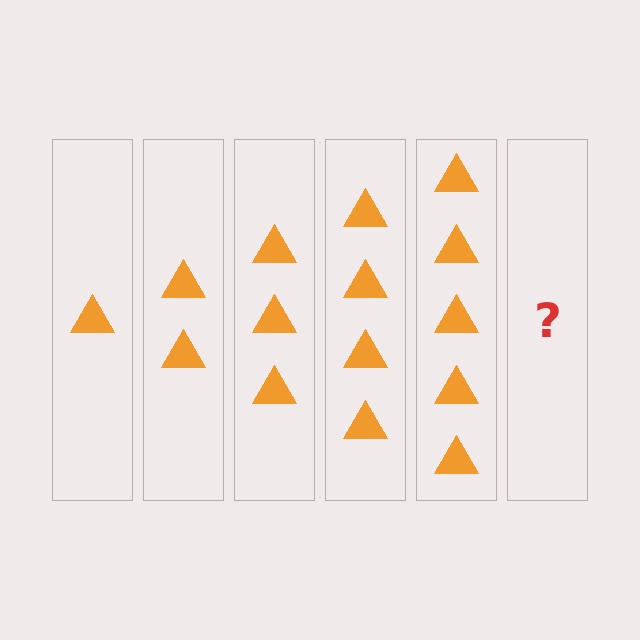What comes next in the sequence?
The next element should be 6 triangles.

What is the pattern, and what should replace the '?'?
The pattern is that each step adds one more triangle. The '?' should be 6 triangles.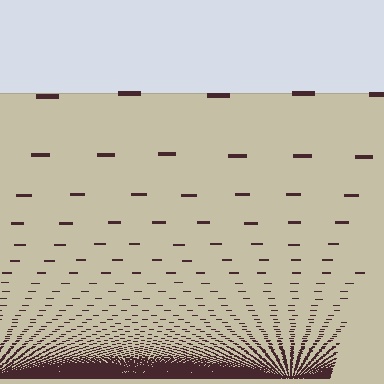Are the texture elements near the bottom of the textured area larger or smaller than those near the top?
Smaller. The gradient is inverted — elements near the bottom are smaller and denser.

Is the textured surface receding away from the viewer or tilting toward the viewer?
The surface appears to tilt toward the viewer. Texture elements get larger and sparser toward the top.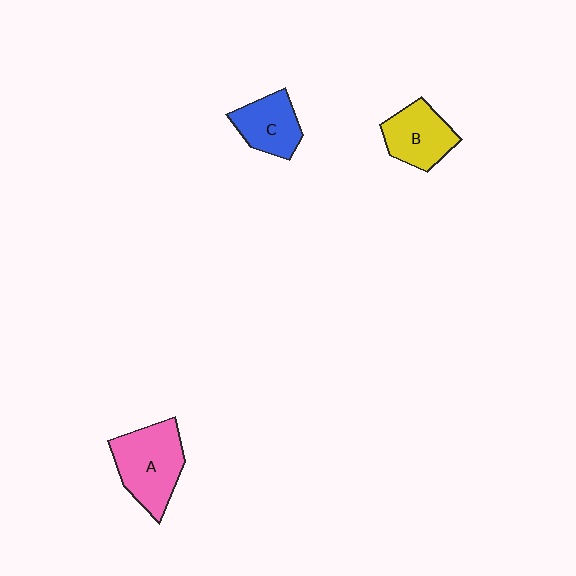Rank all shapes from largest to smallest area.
From largest to smallest: A (pink), B (yellow), C (blue).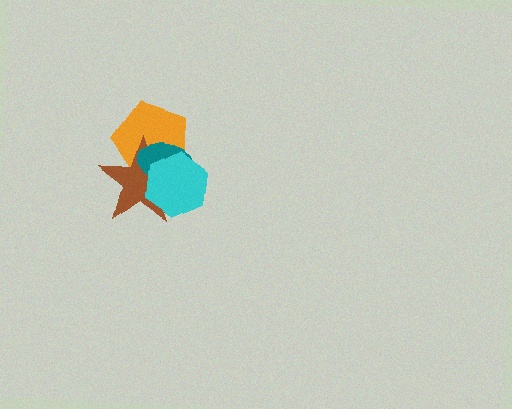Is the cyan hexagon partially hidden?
No, no other shape covers it.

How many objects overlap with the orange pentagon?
3 objects overlap with the orange pentagon.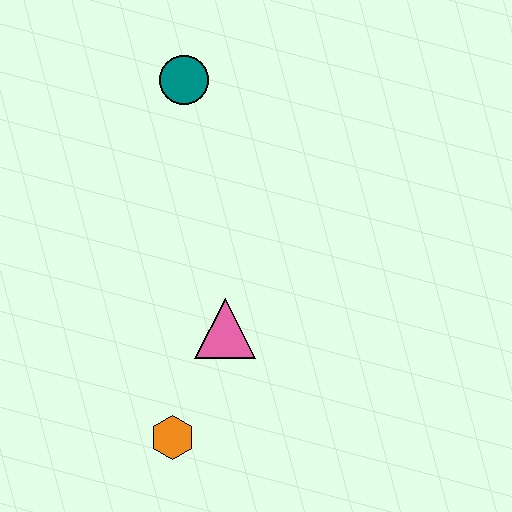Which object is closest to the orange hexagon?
The pink triangle is closest to the orange hexagon.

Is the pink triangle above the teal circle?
No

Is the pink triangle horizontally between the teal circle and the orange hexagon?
No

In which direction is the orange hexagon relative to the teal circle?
The orange hexagon is below the teal circle.